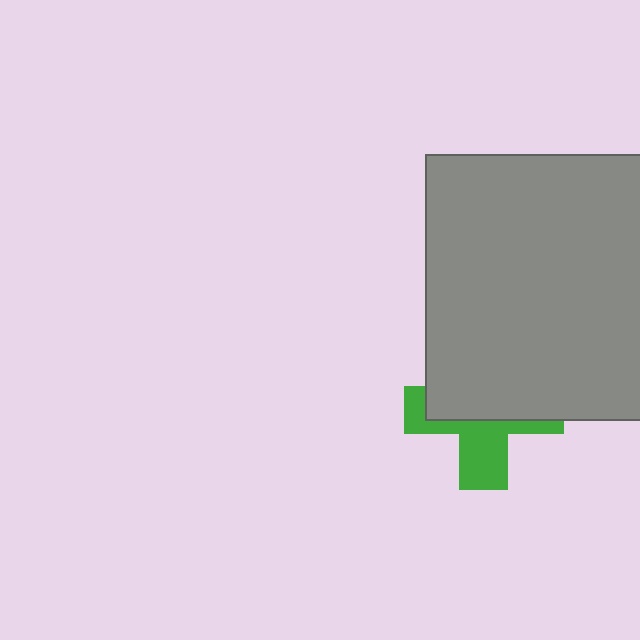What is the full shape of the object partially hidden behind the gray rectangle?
The partially hidden object is a green cross.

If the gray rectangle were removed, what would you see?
You would see the complete green cross.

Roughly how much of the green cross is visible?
A small part of it is visible (roughly 41%).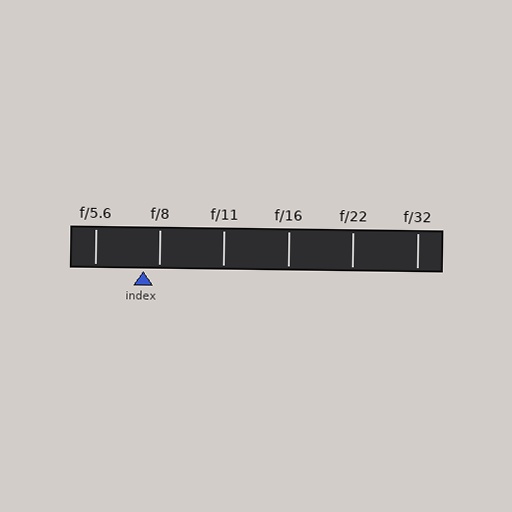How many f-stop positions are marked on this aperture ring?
There are 6 f-stop positions marked.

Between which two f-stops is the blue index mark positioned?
The index mark is between f/5.6 and f/8.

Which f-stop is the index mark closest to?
The index mark is closest to f/8.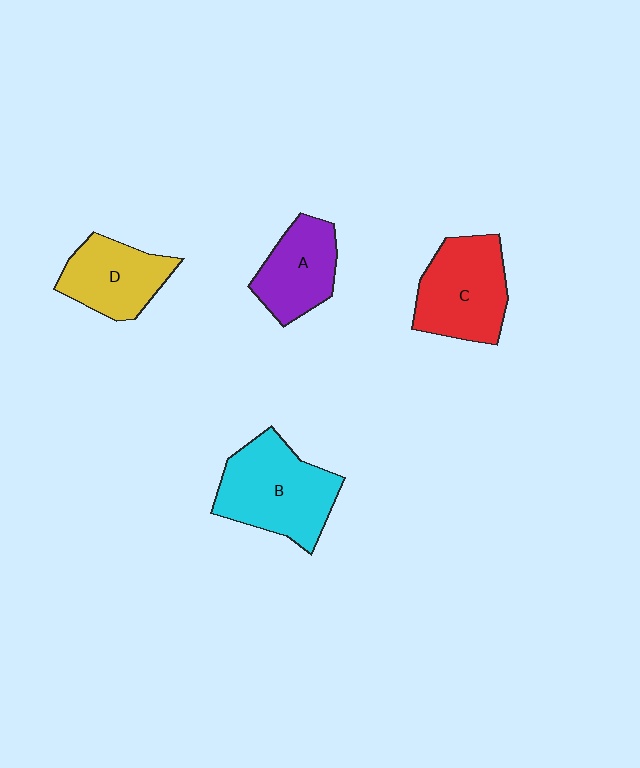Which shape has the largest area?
Shape B (cyan).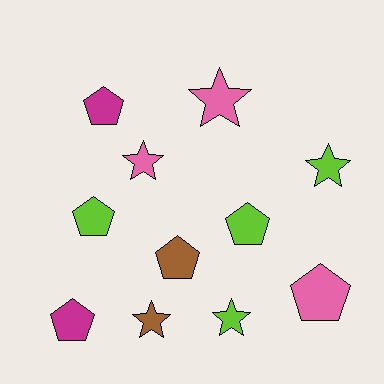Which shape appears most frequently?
Pentagon, with 6 objects.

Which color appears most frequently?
Lime, with 4 objects.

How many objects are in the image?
There are 11 objects.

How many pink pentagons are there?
There is 1 pink pentagon.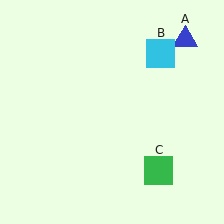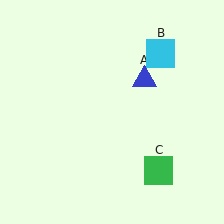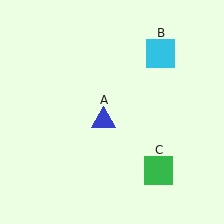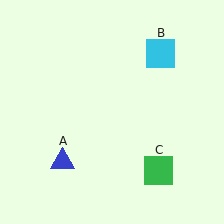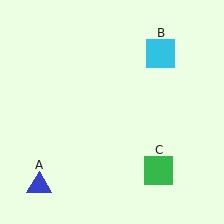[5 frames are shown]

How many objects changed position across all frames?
1 object changed position: blue triangle (object A).